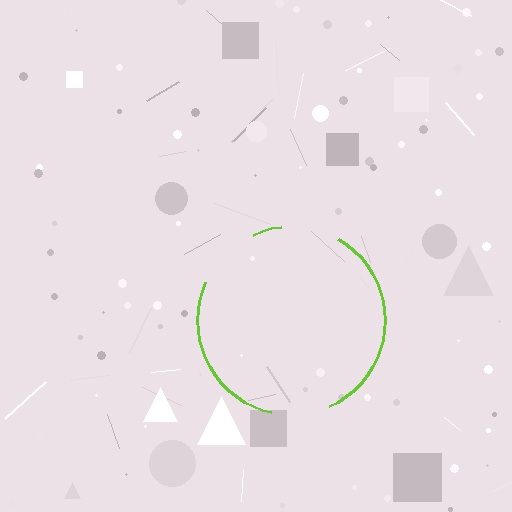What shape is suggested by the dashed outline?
The dashed outline suggests a circle.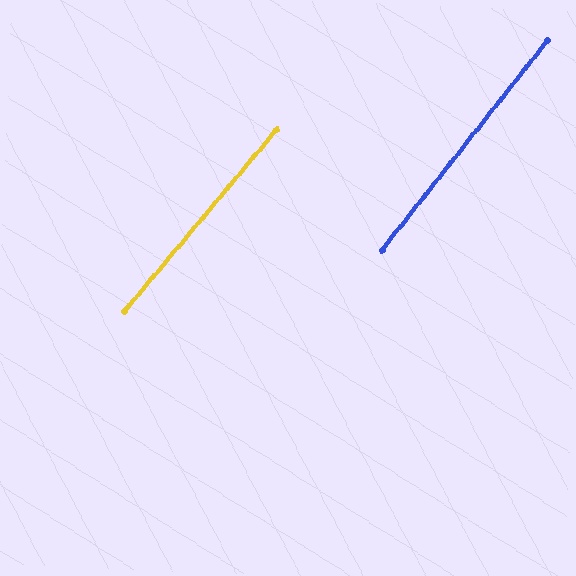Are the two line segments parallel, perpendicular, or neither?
Parallel — their directions differ by only 1.6°.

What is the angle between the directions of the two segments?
Approximately 2 degrees.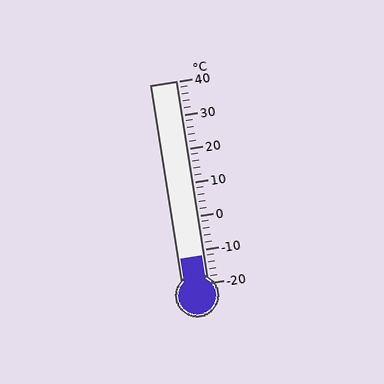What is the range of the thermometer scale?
The thermometer scale ranges from -20°C to 40°C.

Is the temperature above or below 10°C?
The temperature is below 10°C.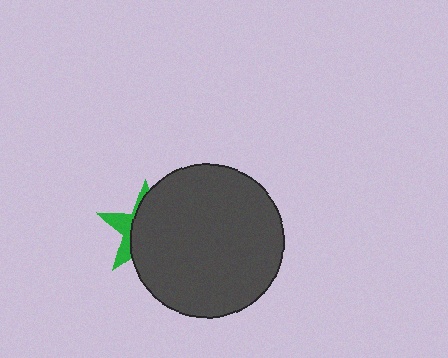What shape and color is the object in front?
The object in front is a dark gray circle.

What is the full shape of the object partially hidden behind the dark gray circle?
The partially hidden object is a green star.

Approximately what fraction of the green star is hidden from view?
Roughly 68% of the green star is hidden behind the dark gray circle.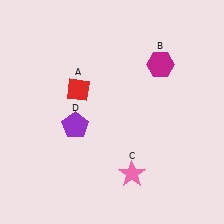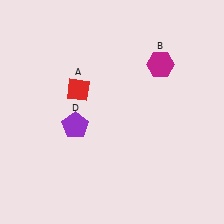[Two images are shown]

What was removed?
The pink star (C) was removed in Image 2.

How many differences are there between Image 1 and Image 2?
There is 1 difference between the two images.